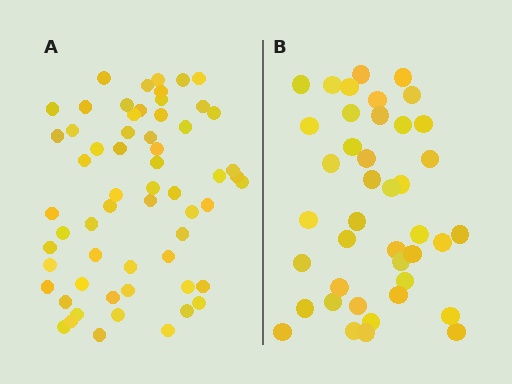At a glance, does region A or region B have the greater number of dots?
Region A (the left region) has more dots.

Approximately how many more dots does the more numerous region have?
Region A has approximately 20 more dots than region B.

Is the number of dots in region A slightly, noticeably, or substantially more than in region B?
Region A has substantially more. The ratio is roughly 1.5 to 1.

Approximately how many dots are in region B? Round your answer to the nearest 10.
About 40 dots. (The exact count is 41, which rounds to 40.)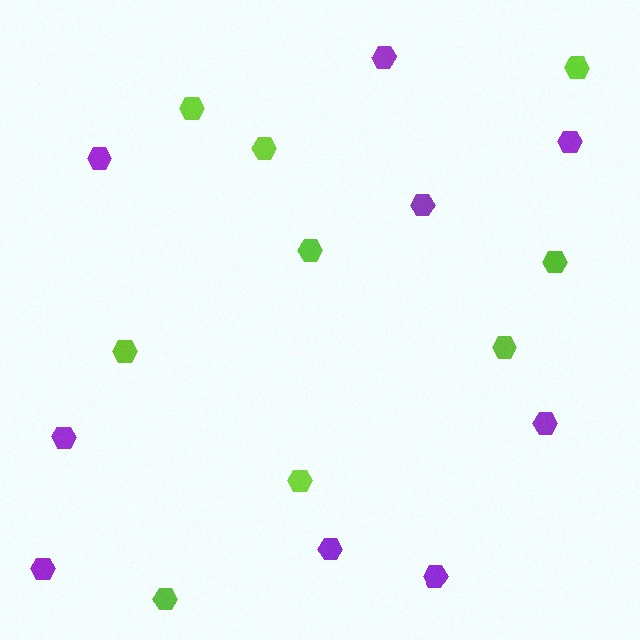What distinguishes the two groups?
There are 2 groups: one group of purple hexagons (9) and one group of lime hexagons (9).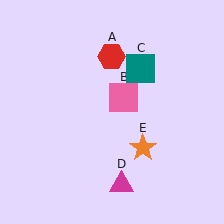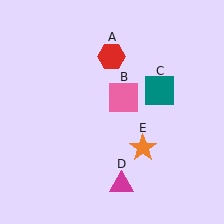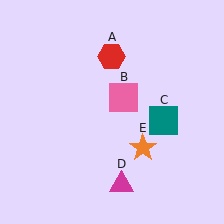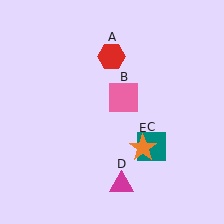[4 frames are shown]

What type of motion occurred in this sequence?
The teal square (object C) rotated clockwise around the center of the scene.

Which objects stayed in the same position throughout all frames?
Red hexagon (object A) and pink square (object B) and magenta triangle (object D) and orange star (object E) remained stationary.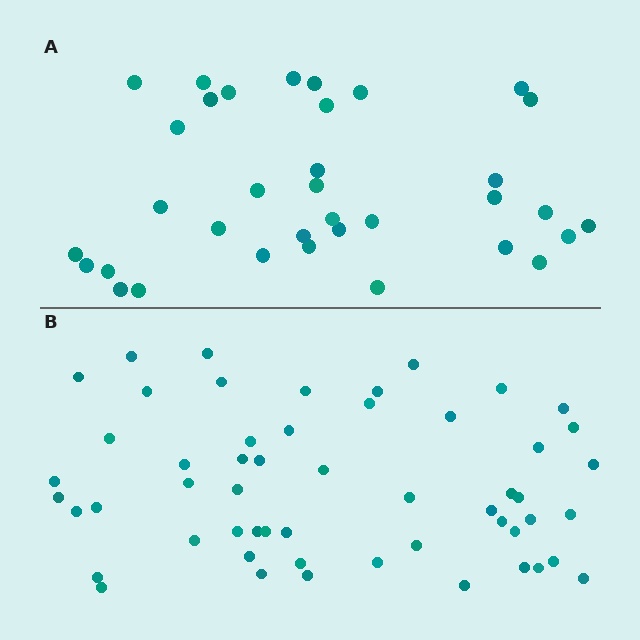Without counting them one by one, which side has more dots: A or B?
Region B (the bottom region) has more dots.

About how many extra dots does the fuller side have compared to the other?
Region B has approximately 20 more dots than region A.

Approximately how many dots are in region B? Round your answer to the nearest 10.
About 50 dots. (The exact count is 54, which rounds to 50.)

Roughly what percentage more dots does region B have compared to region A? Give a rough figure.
About 55% more.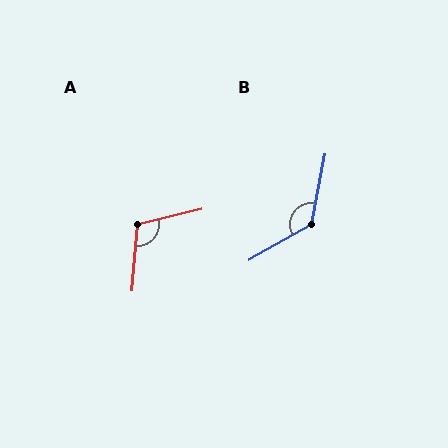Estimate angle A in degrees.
Approximately 108 degrees.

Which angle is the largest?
B, at approximately 131 degrees.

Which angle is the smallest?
A, at approximately 108 degrees.